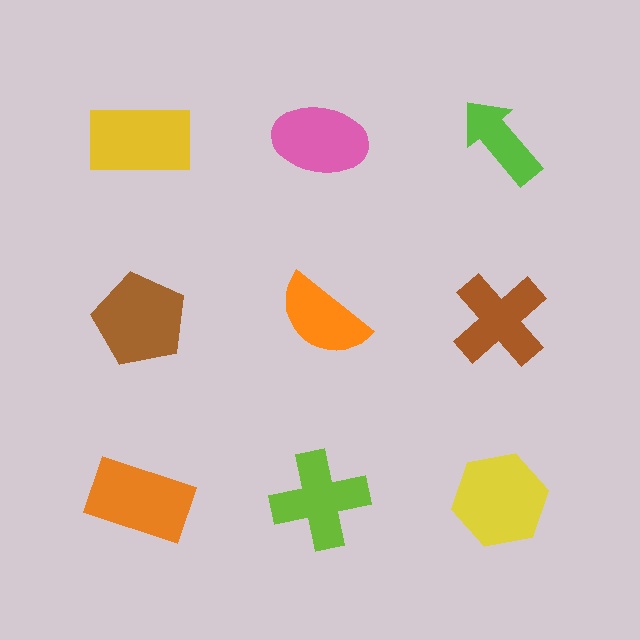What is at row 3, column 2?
A lime cross.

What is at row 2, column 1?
A brown pentagon.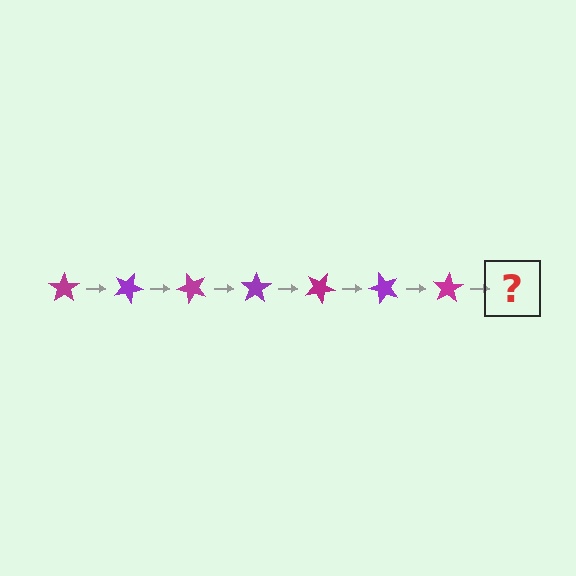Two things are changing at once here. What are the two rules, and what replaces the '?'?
The two rules are that it rotates 25 degrees each step and the color cycles through magenta and purple. The '?' should be a purple star, rotated 175 degrees from the start.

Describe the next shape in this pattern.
It should be a purple star, rotated 175 degrees from the start.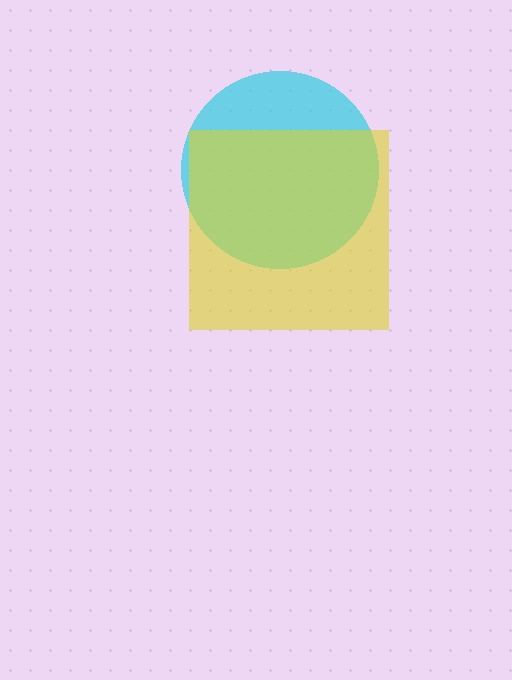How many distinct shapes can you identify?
There are 2 distinct shapes: a cyan circle, a yellow square.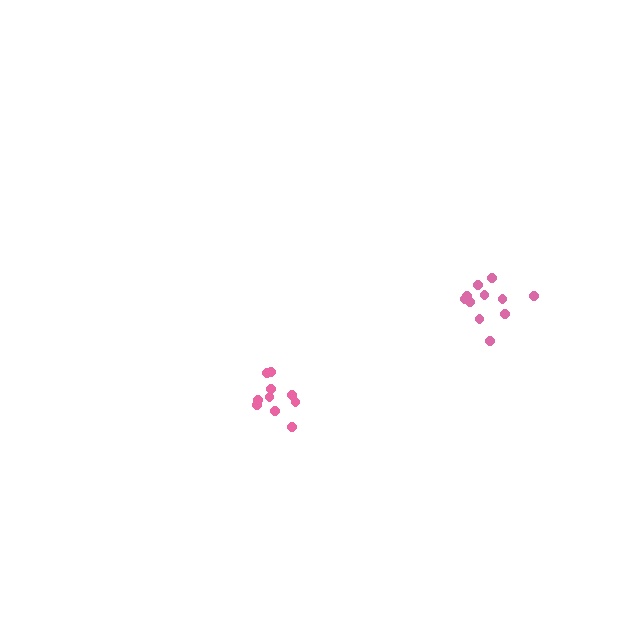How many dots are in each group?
Group 1: 11 dots, Group 2: 10 dots (21 total).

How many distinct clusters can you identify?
There are 2 distinct clusters.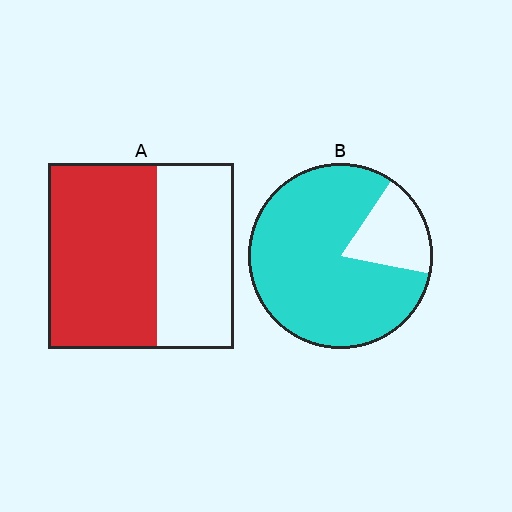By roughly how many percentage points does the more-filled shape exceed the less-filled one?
By roughly 25 percentage points (B over A).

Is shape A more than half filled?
Yes.